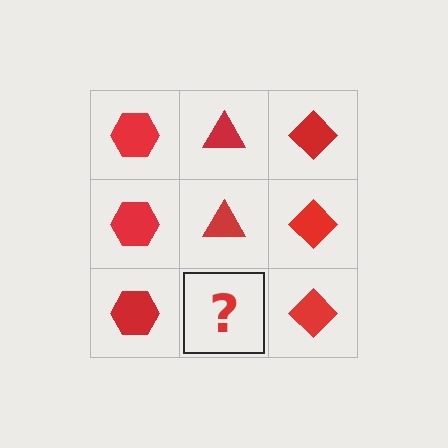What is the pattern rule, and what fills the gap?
The rule is that each column has a consistent shape. The gap should be filled with a red triangle.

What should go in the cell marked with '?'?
The missing cell should contain a red triangle.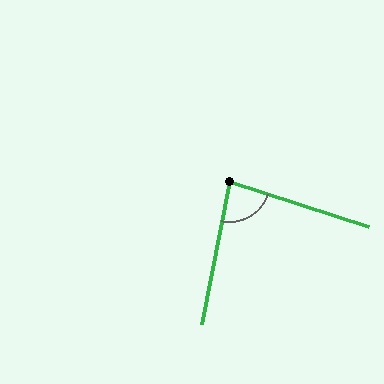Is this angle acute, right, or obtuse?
It is acute.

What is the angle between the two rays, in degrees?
Approximately 83 degrees.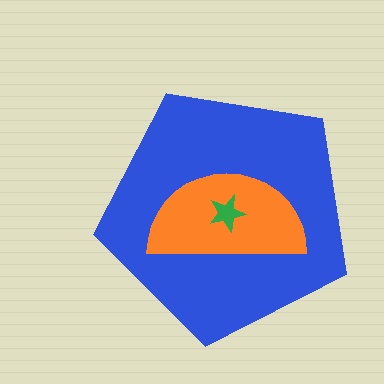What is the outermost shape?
The blue pentagon.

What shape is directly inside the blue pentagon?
The orange semicircle.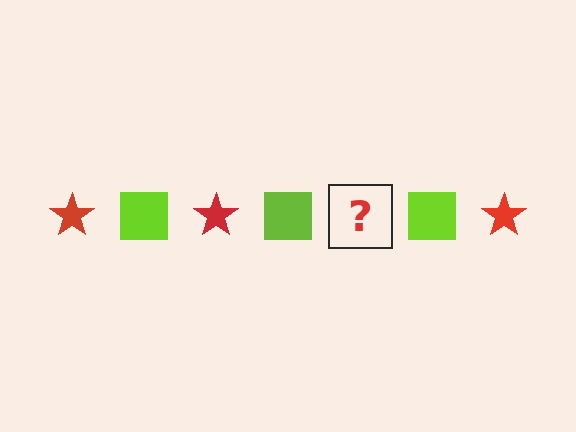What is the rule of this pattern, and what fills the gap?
The rule is that the pattern alternates between red star and lime square. The gap should be filled with a red star.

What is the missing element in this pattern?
The missing element is a red star.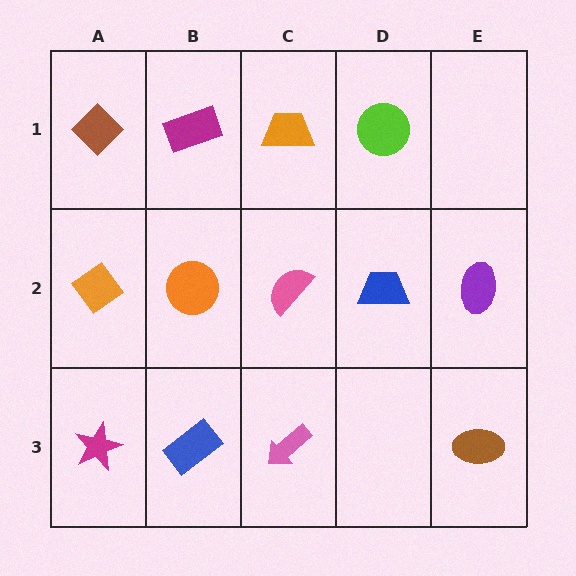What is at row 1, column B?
A magenta rectangle.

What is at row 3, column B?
A blue rectangle.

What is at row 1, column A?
A brown diamond.